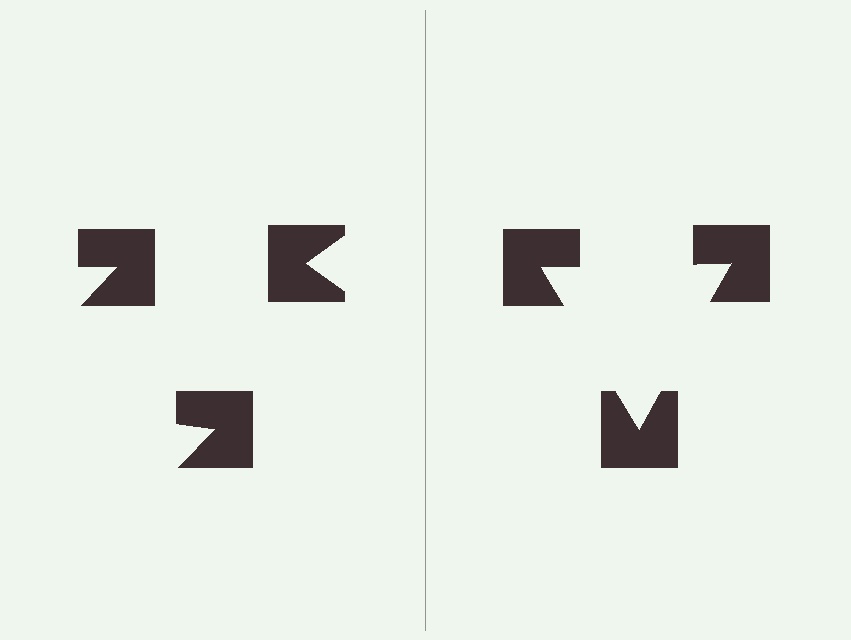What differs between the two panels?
The notched squares are positioned identically on both sides; only the wedge orientations differ. On the right they align to a triangle; on the left they are misaligned.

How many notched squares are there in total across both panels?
6 — 3 on each side.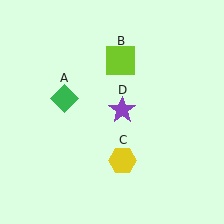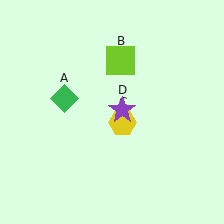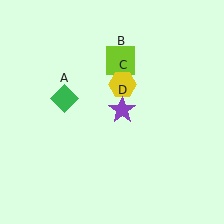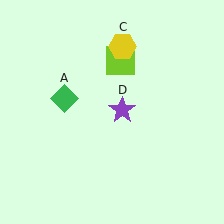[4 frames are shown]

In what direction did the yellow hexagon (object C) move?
The yellow hexagon (object C) moved up.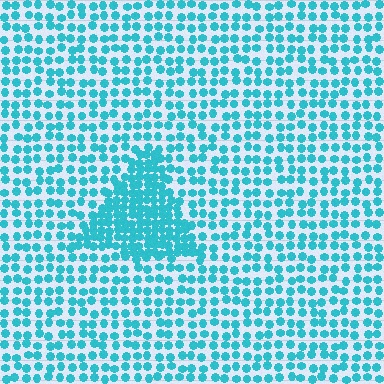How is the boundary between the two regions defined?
The boundary is defined by a change in element density (approximately 2.1x ratio). All elements are the same color, size, and shape.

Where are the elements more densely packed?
The elements are more densely packed inside the triangle boundary.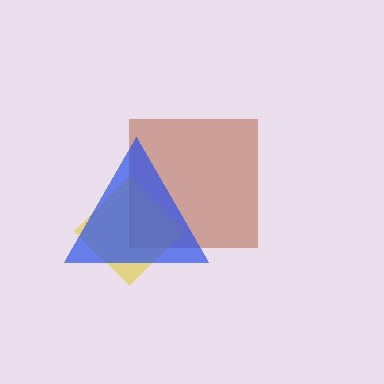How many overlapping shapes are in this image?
There are 3 overlapping shapes in the image.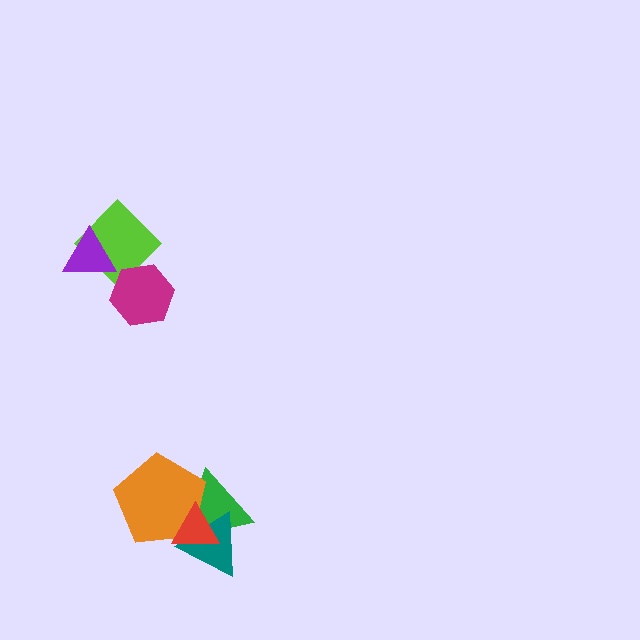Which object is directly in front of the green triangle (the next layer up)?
The orange pentagon is directly in front of the green triangle.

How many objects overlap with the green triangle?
3 objects overlap with the green triangle.